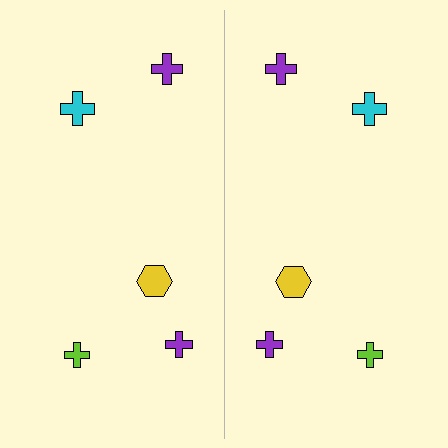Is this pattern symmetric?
Yes, this pattern has bilateral (reflection) symmetry.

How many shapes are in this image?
There are 10 shapes in this image.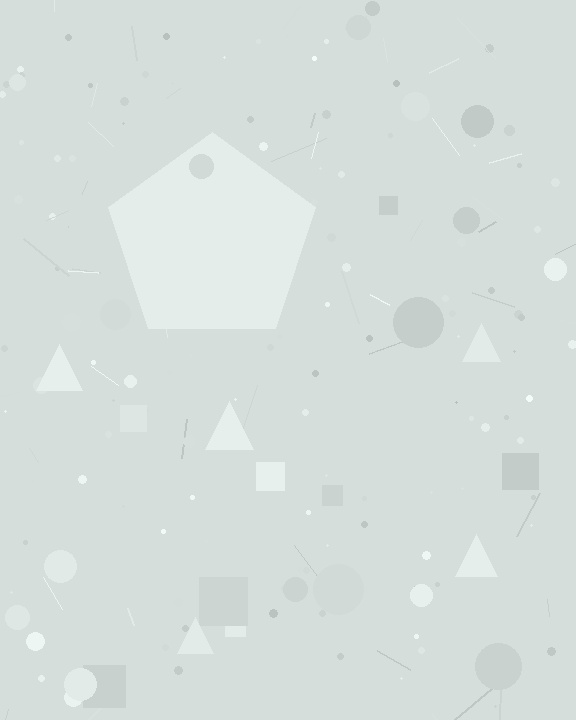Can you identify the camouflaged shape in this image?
The camouflaged shape is a pentagon.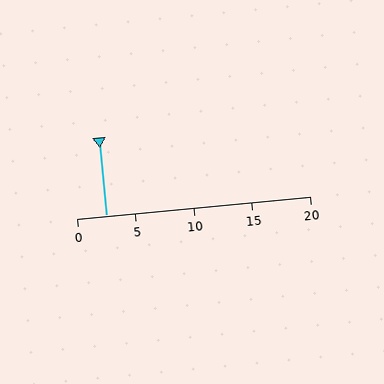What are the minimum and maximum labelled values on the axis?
The axis runs from 0 to 20.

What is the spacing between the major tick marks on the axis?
The major ticks are spaced 5 apart.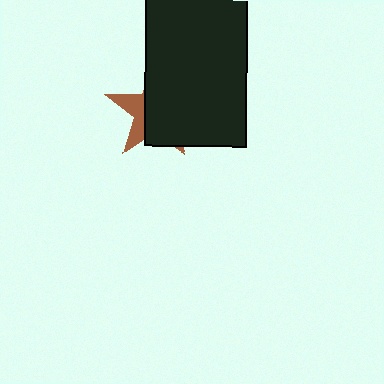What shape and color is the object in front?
The object in front is a black rectangle.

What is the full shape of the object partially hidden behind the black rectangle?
The partially hidden object is a brown star.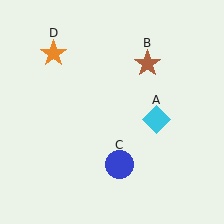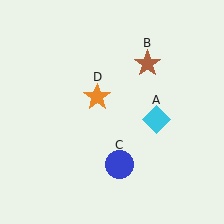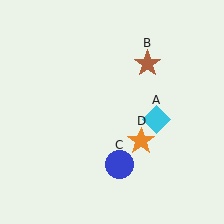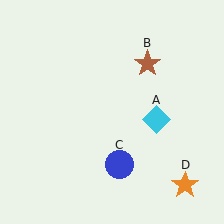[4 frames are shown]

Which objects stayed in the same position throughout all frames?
Cyan diamond (object A) and brown star (object B) and blue circle (object C) remained stationary.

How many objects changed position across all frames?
1 object changed position: orange star (object D).